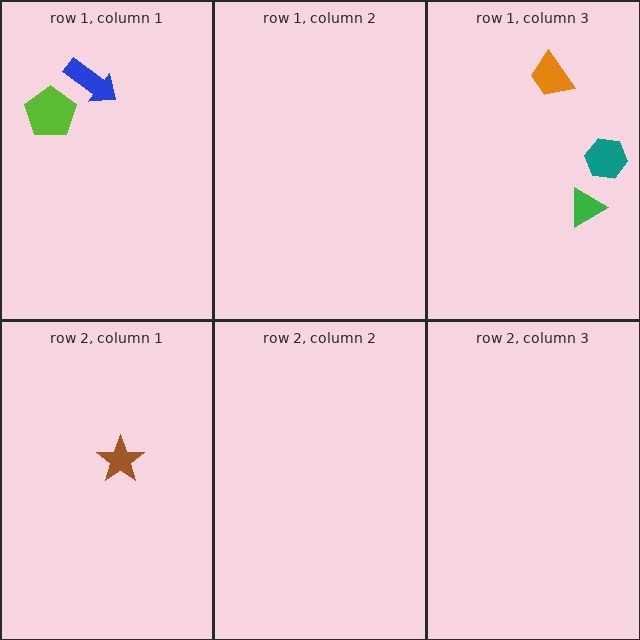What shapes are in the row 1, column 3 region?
The orange trapezoid, the green triangle, the teal hexagon.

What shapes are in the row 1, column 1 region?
The blue arrow, the lime pentagon.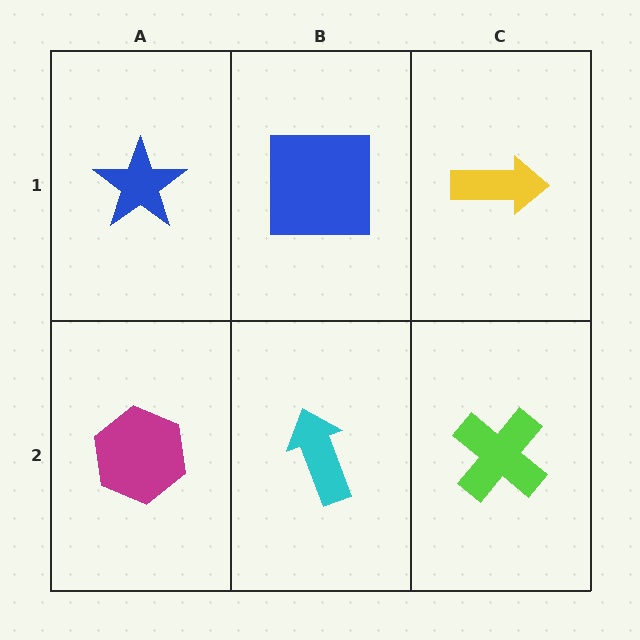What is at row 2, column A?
A magenta hexagon.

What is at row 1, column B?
A blue square.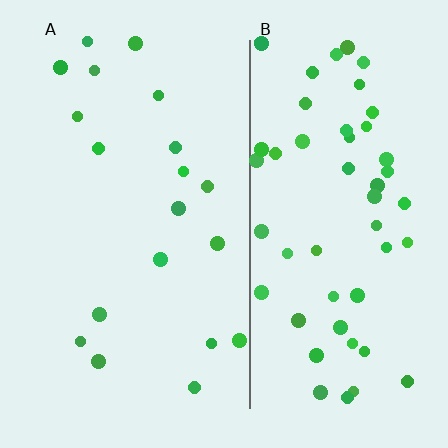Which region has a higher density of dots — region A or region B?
B (the right).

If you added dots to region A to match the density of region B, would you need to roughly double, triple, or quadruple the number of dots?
Approximately triple.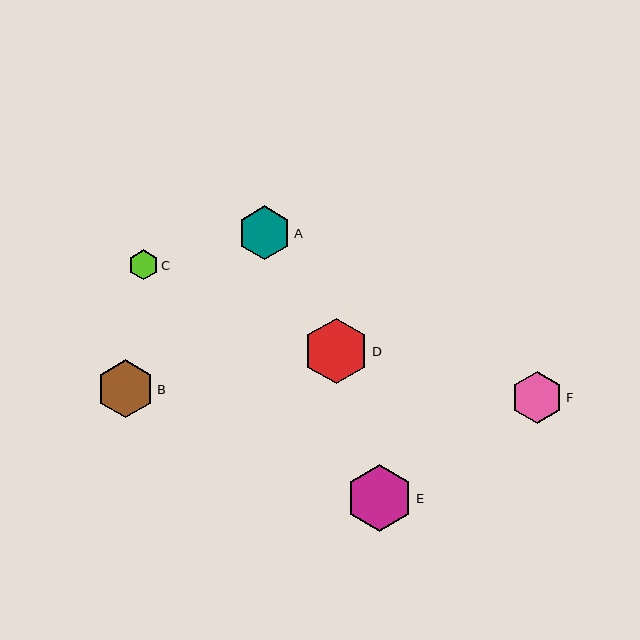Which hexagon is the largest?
Hexagon E is the largest with a size of approximately 67 pixels.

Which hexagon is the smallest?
Hexagon C is the smallest with a size of approximately 29 pixels.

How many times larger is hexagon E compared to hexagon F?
Hexagon E is approximately 1.3 times the size of hexagon F.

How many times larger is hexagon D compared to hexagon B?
Hexagon D is approximately 1.1 times the size of hexagon B.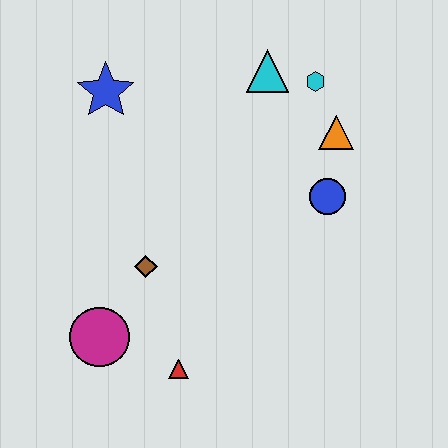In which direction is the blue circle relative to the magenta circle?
The blue circle is to the right of the magenta circle.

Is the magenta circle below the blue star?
Yes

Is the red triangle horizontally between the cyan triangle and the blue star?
Yes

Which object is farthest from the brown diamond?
The cyan hexagon is farthest from the brown diamond.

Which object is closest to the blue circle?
The orange triangle is closest to the blue circle.